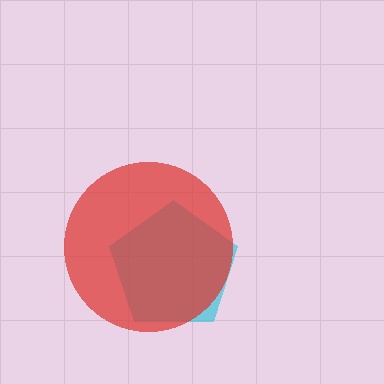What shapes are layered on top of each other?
The layered shapes are: a cyan pentagon, a red circle.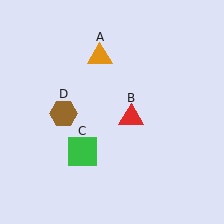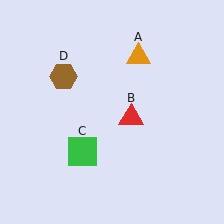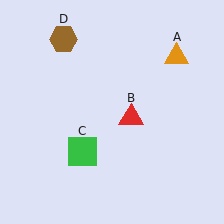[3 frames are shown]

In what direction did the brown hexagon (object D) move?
The brown hexagon (object D) moved up.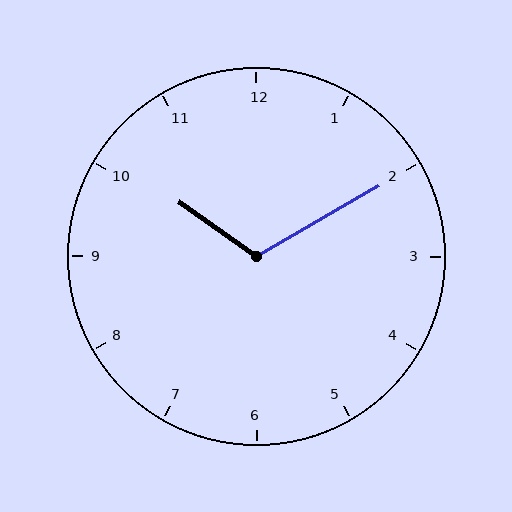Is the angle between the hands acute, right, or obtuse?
It is obtuse.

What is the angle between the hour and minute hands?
Approximately 115 degrees.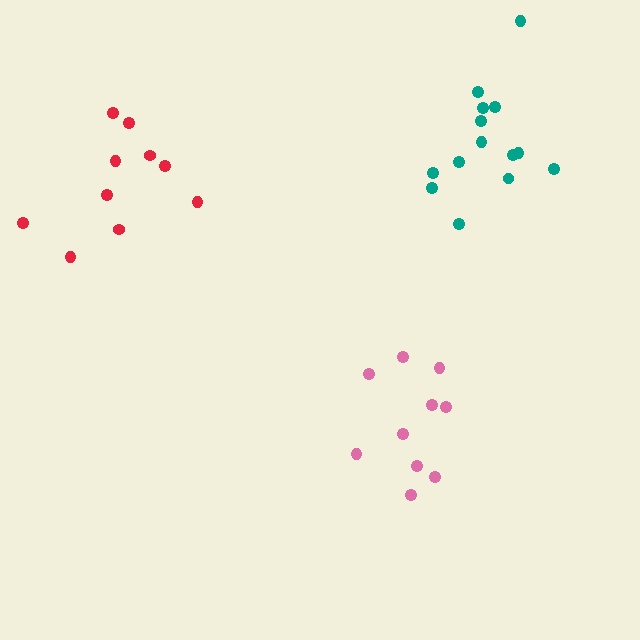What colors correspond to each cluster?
The clusters are colored: teal, pink, red.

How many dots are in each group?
Group 1: 14 dots, Group 2: 10 dots, Group 3: 10 dots (34 total).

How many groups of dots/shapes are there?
There are 3 groups.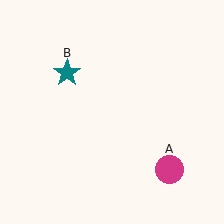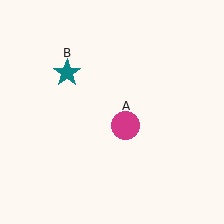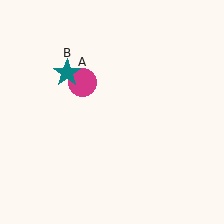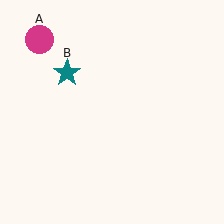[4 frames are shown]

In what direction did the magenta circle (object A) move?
The magenta circle (object A) moved up and to the left.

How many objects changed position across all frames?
1 object changed position: magenta circle (object A).